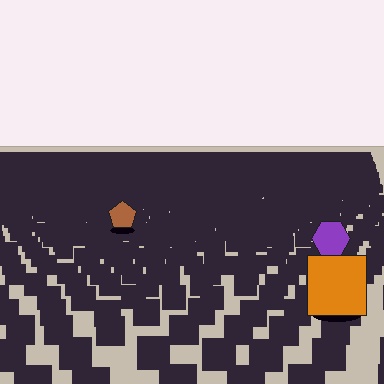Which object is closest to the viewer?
The orange square is closest. The texture marks near it are larger and more spread out.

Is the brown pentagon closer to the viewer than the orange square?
No. The orange square is closer — you can tell from the texture gradient: the ground texture is coarser near it.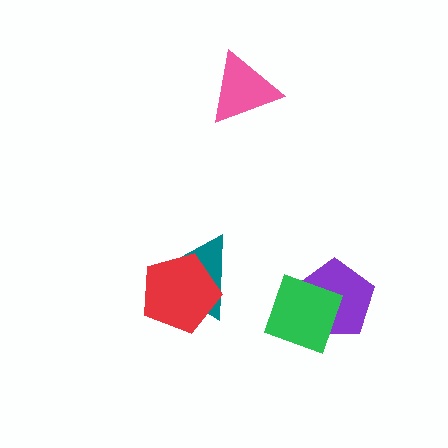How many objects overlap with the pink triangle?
0 objects overlap with the pink triangle.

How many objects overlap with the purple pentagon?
1 object overlaps with the purple pentagon.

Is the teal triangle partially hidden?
Yes, it is partially covered by another shape.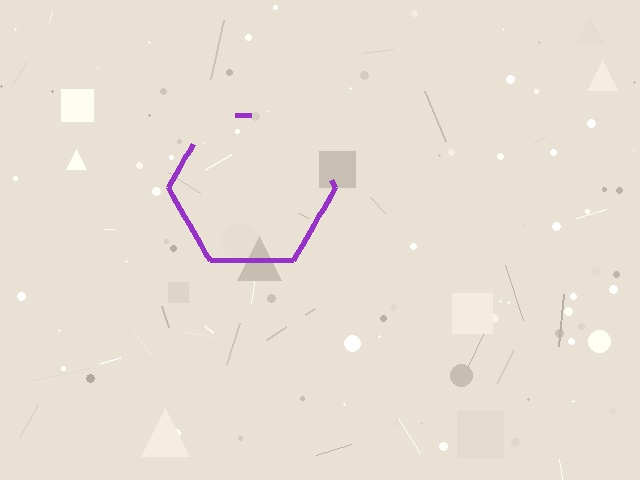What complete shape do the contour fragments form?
The contour fragments form a hexagon.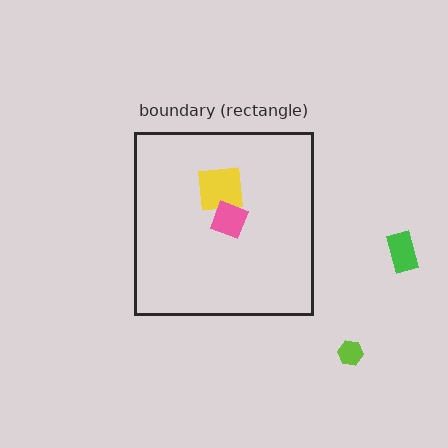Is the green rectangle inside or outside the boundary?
Outside.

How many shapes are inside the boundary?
2 inside, 2 outside.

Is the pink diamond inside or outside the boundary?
Inside.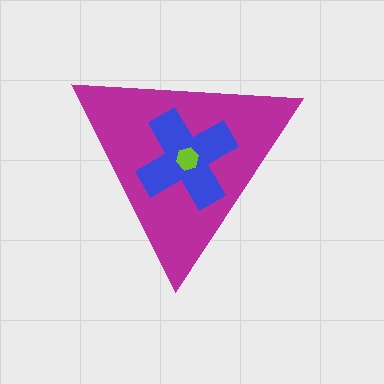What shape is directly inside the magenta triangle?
The blue cross.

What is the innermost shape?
The lime hexagon.